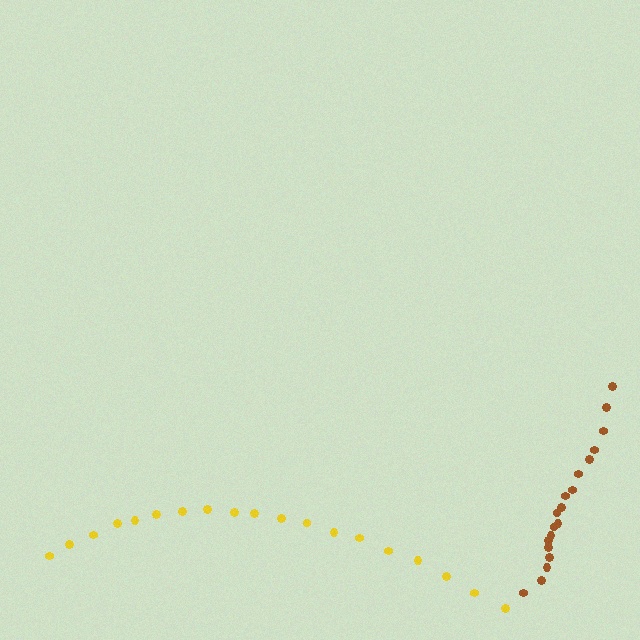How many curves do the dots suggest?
There are 2 distinct paths.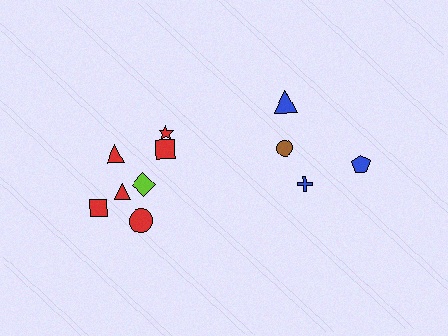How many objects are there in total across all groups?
There are 11 objects.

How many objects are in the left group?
There are 7 objects.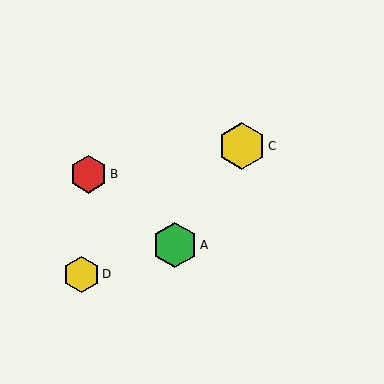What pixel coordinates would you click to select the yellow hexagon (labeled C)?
Click at (242, 146) to select the yellow hexagon C.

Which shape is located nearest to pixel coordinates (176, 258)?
The green hexagon (labeled A) at (175, 245) is nearest to that location.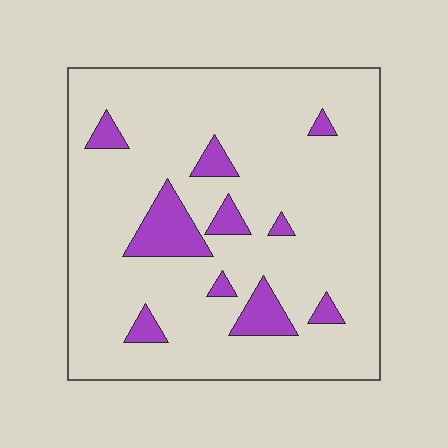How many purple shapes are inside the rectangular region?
10.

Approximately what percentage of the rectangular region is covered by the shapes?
Approximately 10%.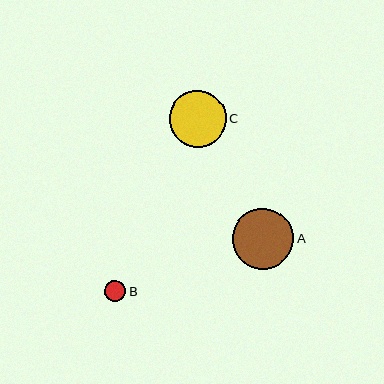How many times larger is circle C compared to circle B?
Circle C is approximately 2.8 times the size of circle B.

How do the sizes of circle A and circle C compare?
Circle A and circle C are approximately the same size.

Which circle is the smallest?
Circle B is the smallest with a size of approximately 21 pixels.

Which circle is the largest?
Circle A is the largest with a size of approximately 61 pixels.